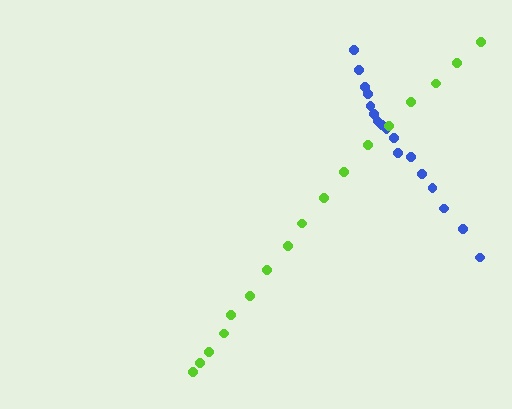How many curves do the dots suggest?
There are 2 distinct paths.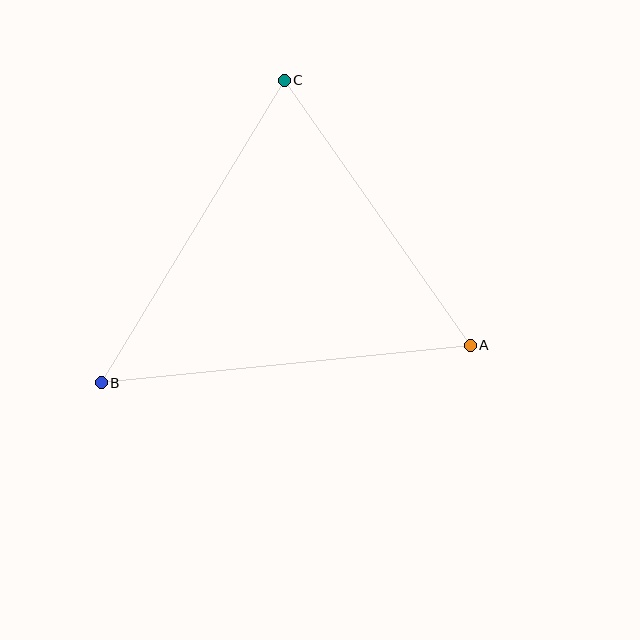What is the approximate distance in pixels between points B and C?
The distance between B and C is approximately 353 pixels.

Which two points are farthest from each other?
Points A and B are farthest from each other.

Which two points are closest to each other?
Points A and C are closest to each other.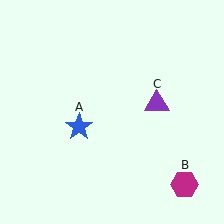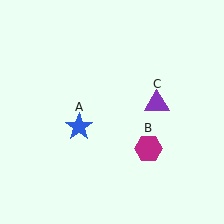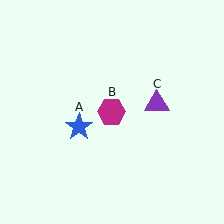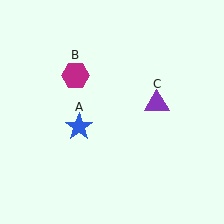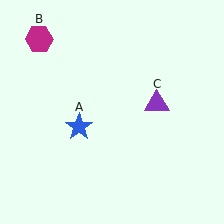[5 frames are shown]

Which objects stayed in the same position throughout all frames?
Blue star (object A) and purple triangle (object C) remained stationary.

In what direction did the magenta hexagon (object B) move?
The magenta hexagon (object B) moved up and to the left.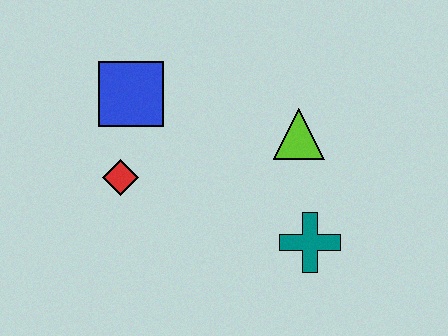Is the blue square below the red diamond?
No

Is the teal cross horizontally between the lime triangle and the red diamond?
No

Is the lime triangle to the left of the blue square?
No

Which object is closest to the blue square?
The red diamond is closest to the blue square.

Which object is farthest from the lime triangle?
The red diamond is farthest from the lime triangle.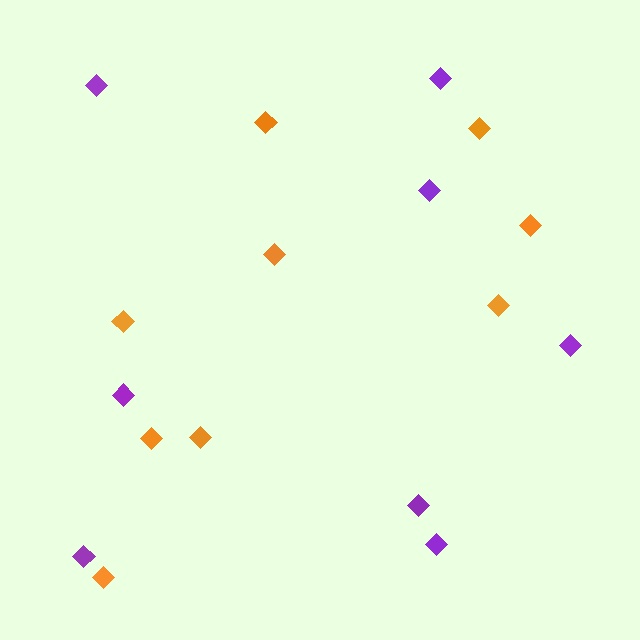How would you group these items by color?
There are 2 groups: one group of purple diamonds (8) and one group of orange diamonds (9).